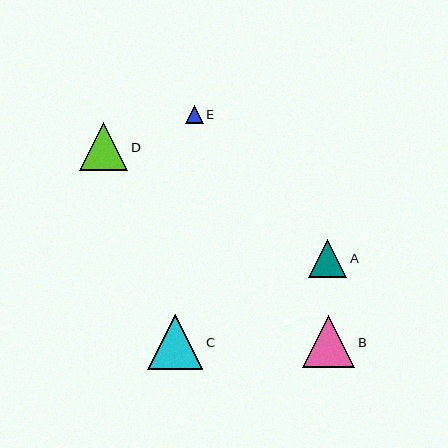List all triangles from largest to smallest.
From largest to smallest: C, B, D, A, E.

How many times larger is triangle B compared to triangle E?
Triangle B is approximately 2.9 times the size of triangle E.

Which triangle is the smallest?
Triangle E is the smallest with a size of approximately 18 pixels.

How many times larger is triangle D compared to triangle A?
Triangle D is approximately 1.3 times the size of triangle A.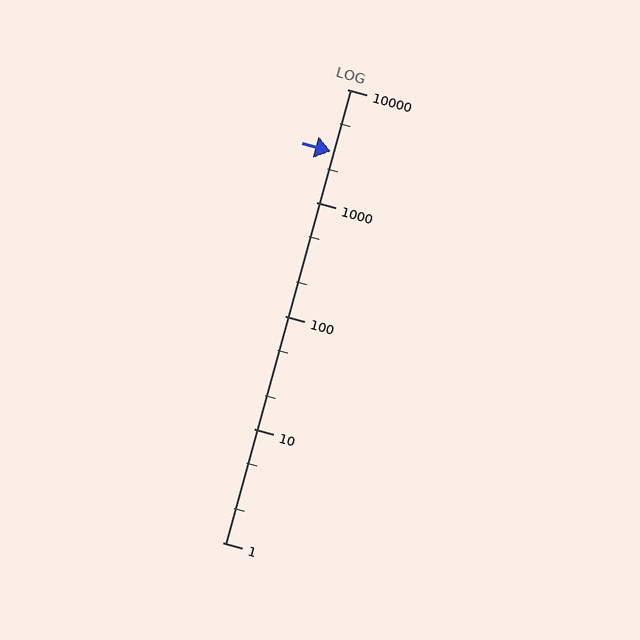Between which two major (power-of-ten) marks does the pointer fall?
The pointer is between 1000 and 10000.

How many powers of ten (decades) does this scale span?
The scale spans 4 decades, from 1 to 10000.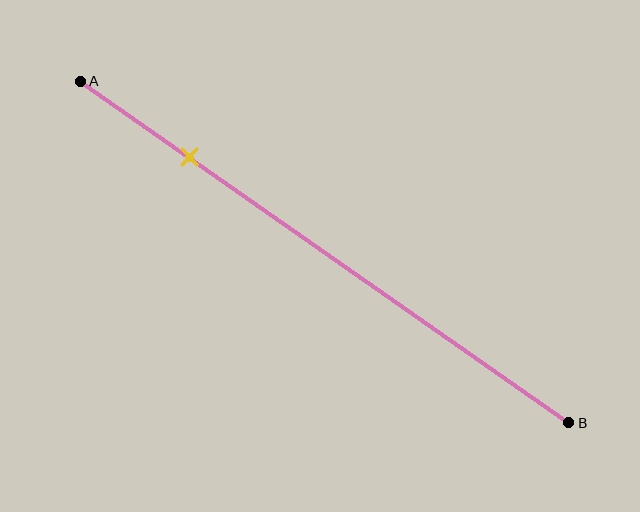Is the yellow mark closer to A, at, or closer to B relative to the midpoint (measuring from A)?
The yellow mark is closer to point A than the midpoint of segment AB.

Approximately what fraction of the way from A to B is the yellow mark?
The yellow mark is approximately 20% of the way from A to B.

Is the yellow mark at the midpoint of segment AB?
No, the mark is at about 20% from A, not at the 50% midpoint.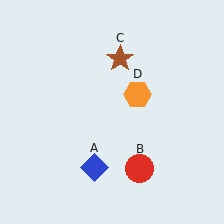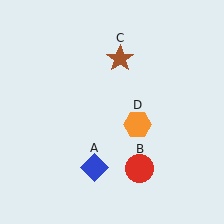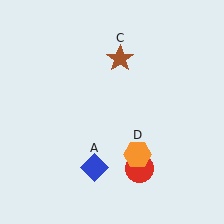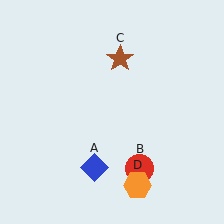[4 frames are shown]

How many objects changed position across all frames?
1 object changed position: orange hexagon (object D).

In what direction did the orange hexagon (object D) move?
The orange hexagon (object D) moved down.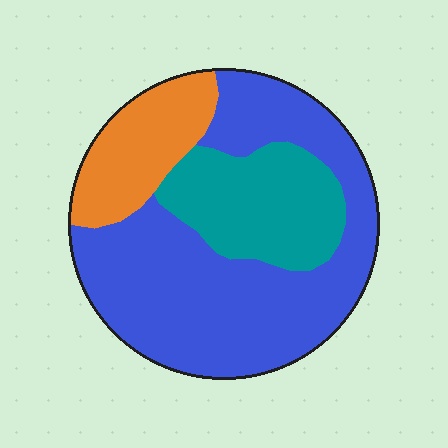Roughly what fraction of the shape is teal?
Teal takes up about one quarter (1/4) of the shape.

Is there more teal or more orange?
Teal.